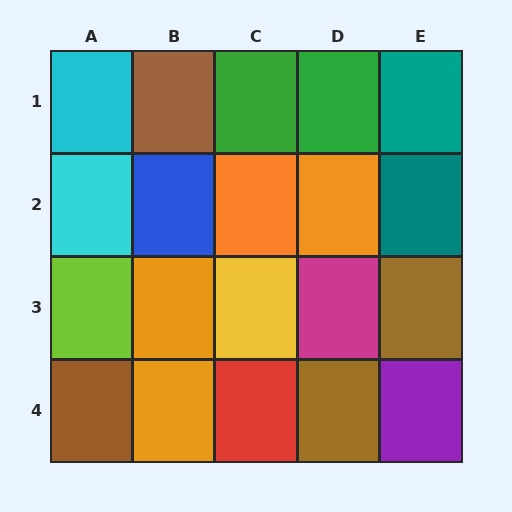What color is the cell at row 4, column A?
Brown.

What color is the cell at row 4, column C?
Red.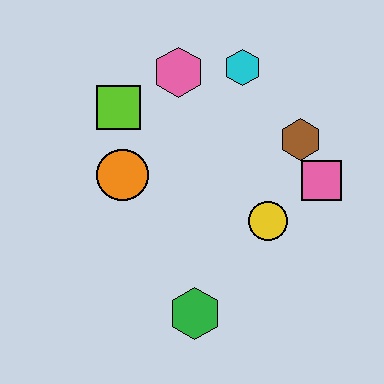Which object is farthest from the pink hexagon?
The green hexagon is farthest from the pink hexagon.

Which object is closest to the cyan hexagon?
The pink hexagon is closest to the cyan hexagon.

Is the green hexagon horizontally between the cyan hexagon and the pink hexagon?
Yes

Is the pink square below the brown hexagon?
Yes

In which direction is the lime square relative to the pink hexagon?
The lime square is to the left of the pink hexagon.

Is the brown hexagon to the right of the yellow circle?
Yes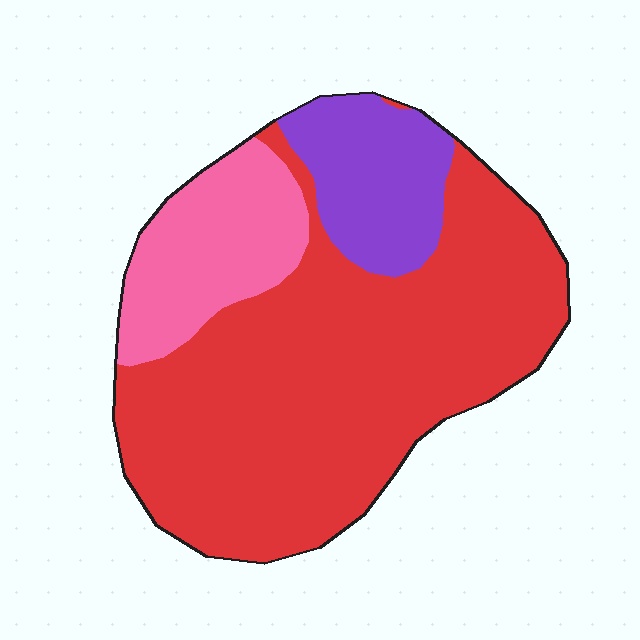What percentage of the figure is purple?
Purple covers roughly 15% of the figure.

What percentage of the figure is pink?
Pink takes up about one sixth (1/6) of the figure.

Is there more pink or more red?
Red.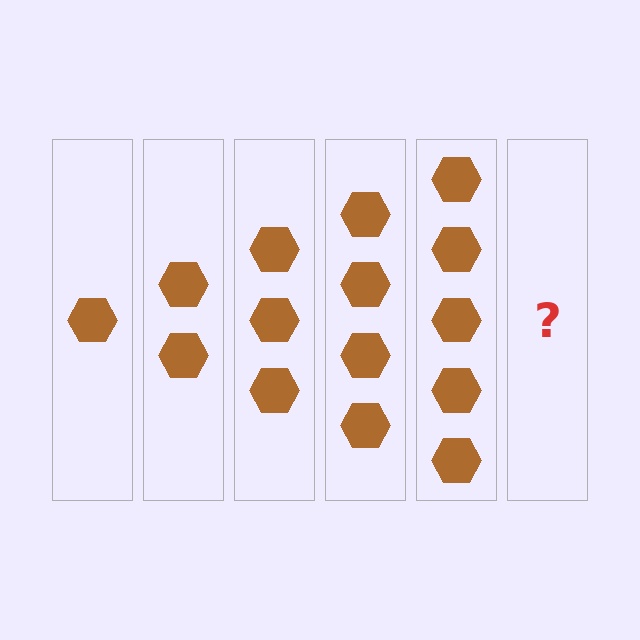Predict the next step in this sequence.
The next step is 6 hexagons.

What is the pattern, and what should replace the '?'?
The pattern is that each step adds one more hexagon. The '?' should be 6 hexagons.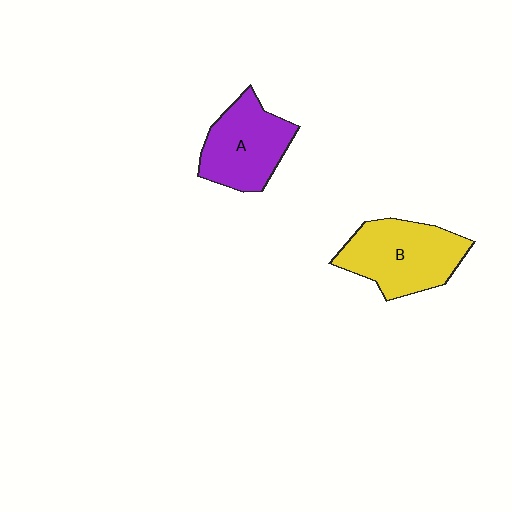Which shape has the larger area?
Shape B (yellow).